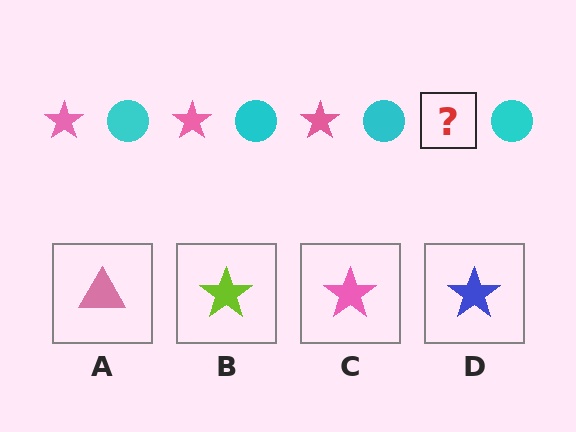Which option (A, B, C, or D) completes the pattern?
C.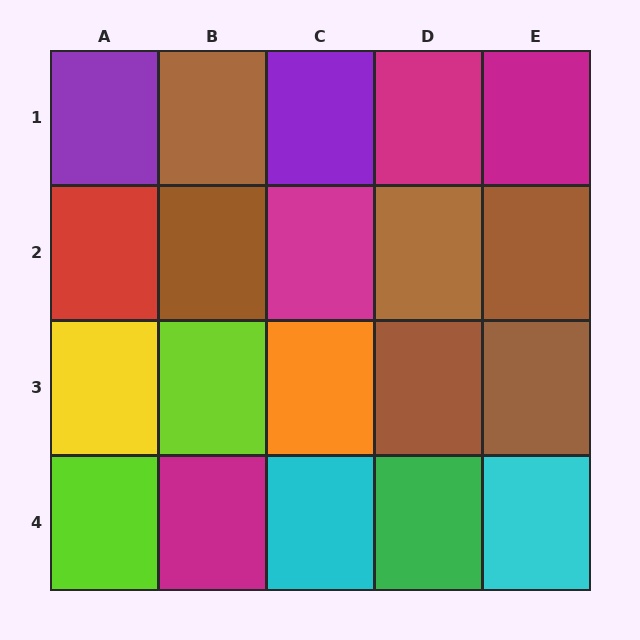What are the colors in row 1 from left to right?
Purple, brown, purple, magenta, magenta.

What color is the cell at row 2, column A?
Red.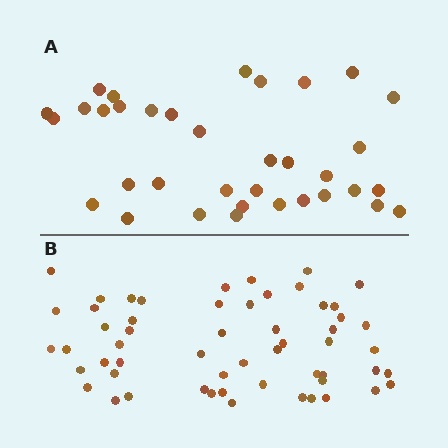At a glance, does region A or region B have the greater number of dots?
Region B (the bottom region) has more dots.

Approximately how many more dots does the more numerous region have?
Region B has approximately 20 more dots than region A.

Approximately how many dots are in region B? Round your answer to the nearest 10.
About 60 dots. (The exact count is 56, which rounds to 60.)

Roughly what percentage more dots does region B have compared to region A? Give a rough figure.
About 60% more.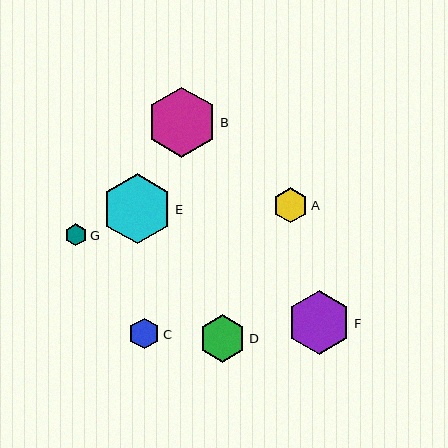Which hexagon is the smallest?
Hexagon G is the smallest with a size of approximately 22 pixels.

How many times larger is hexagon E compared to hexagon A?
Hexagon E is approximately 2.0 times the size of hexagon A.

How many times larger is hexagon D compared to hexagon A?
Hexagon D is approximately 1.3 times the size of hexagon A.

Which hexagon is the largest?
Hexagon B is the largest with a size of approximately 70 pixels.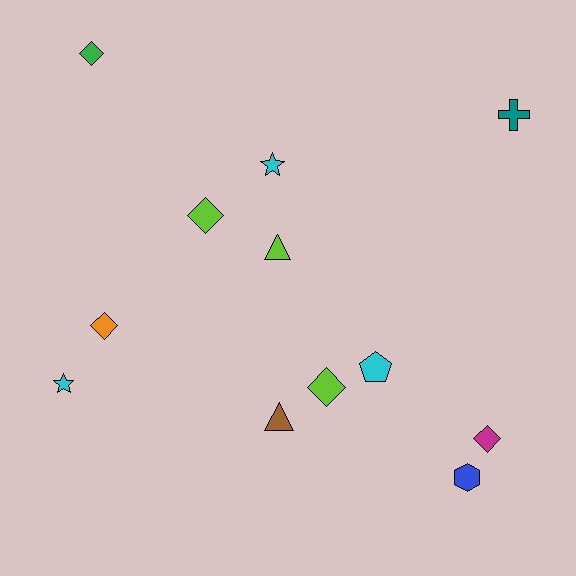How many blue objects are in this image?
There is 1 blue object.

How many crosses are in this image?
There is 1 cross.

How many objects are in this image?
There are 12 objects.